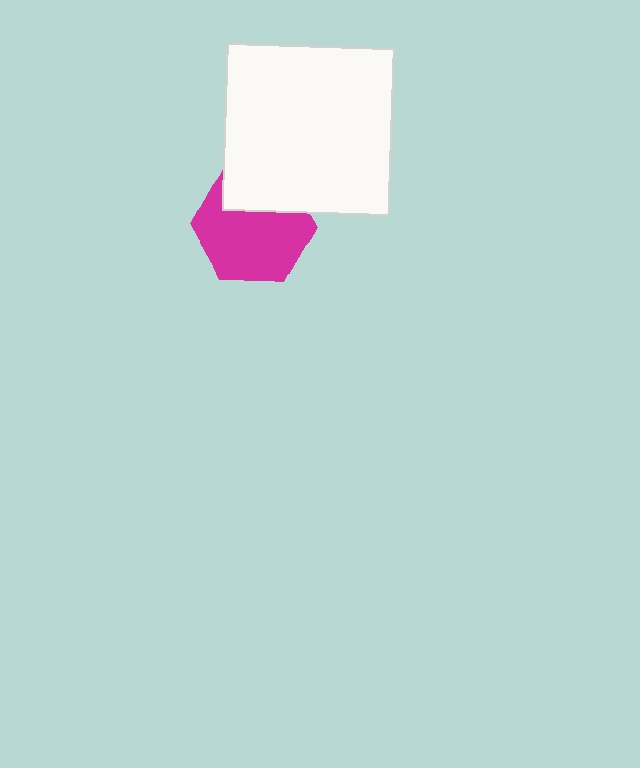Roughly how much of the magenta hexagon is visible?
Most of it is visible (roughly 70%).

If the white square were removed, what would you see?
You would see the complete magenta hexagon.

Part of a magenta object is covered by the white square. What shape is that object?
It is a hexagon.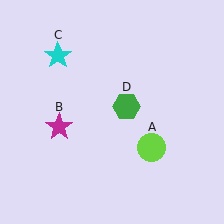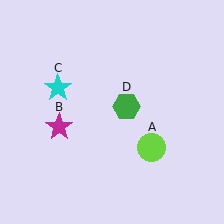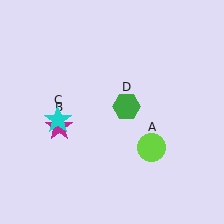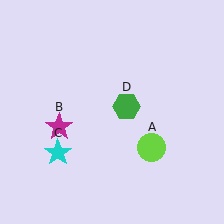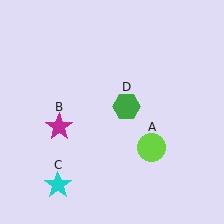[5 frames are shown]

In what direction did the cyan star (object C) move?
The cyan star (object C) moved down.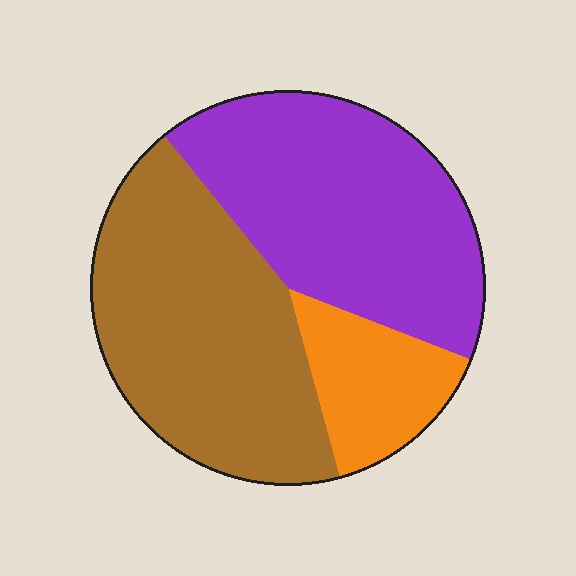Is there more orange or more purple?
Purple.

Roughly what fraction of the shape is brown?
Brown covers roughly 45% of the shape.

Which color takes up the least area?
Orange, at roughly 15%.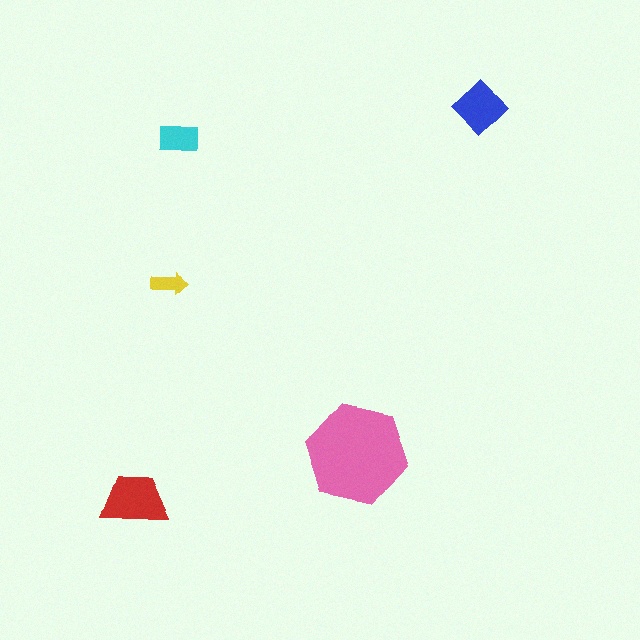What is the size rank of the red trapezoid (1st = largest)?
2nd.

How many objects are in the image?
There are 5 objects in the image.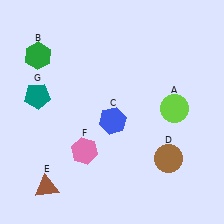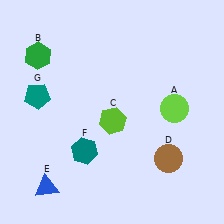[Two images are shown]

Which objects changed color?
C changed from blue to lime. E changed from brown to blue. F changed from pink to teal.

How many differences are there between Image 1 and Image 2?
There are 3 differences between the two images.